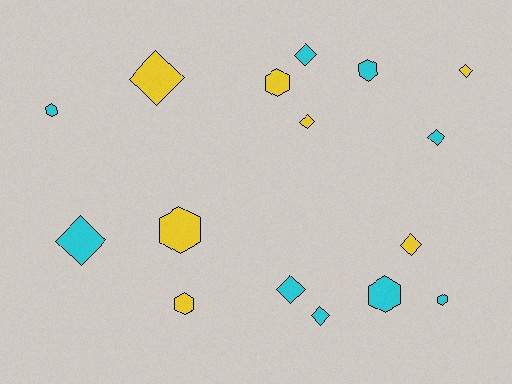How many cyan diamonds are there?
There are 5 cyan diamonds.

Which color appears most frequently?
Cyan, with 9 objects.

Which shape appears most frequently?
Diamond, with 9 objects.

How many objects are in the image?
There are 16 objects.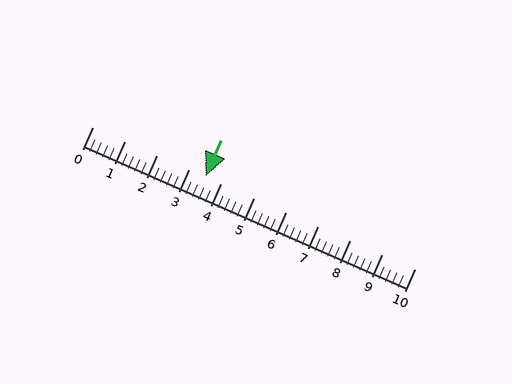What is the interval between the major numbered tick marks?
The major tick marks are spaced 1 units apart.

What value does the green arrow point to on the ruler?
The green arrow points to approximately 3.5.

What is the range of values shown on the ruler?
The ruler shows values from 0 to 10.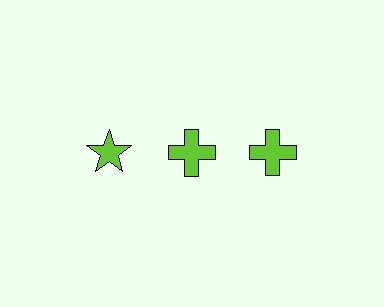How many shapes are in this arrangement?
There are 3 shapes arranged in a grid pattern.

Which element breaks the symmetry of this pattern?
The lime star in the top row, leftmost column breaks the symmetry. All other shapes are lime crosses.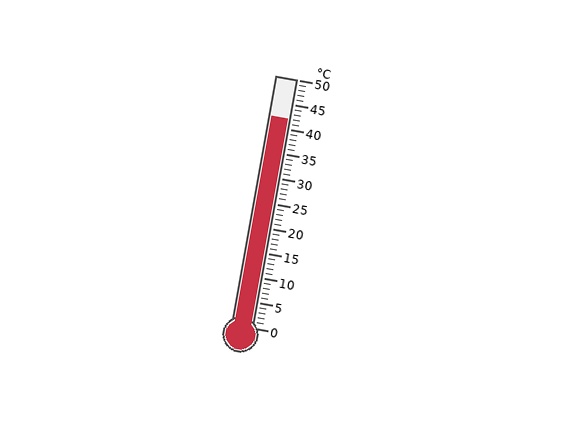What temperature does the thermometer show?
The thermometer shows approximately 42°C.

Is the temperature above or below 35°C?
The temperature is above 35°C.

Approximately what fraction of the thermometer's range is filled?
The thermometer is filled to approximately 85% of its range.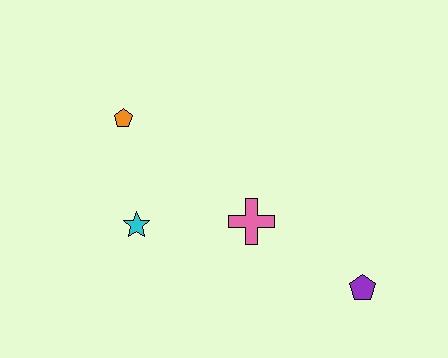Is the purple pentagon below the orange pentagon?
Yes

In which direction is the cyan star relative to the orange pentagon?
The cyan star is below the orange pentagon.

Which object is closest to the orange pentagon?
The cyan star is closest to the orange pentagon.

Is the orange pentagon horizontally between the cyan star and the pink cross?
No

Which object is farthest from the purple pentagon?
The orange pentagon is farthest from the purple pentagon.